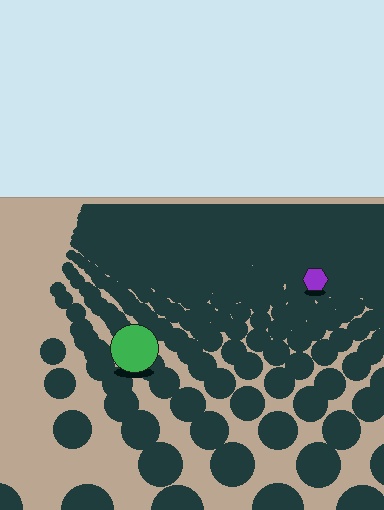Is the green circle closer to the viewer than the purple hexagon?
Yes. The green circle is closer — you can tell from the texture gradient: the ground texture is coarser near it.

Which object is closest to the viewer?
The green circle is closest. The texture marks near it are larger and more spread out.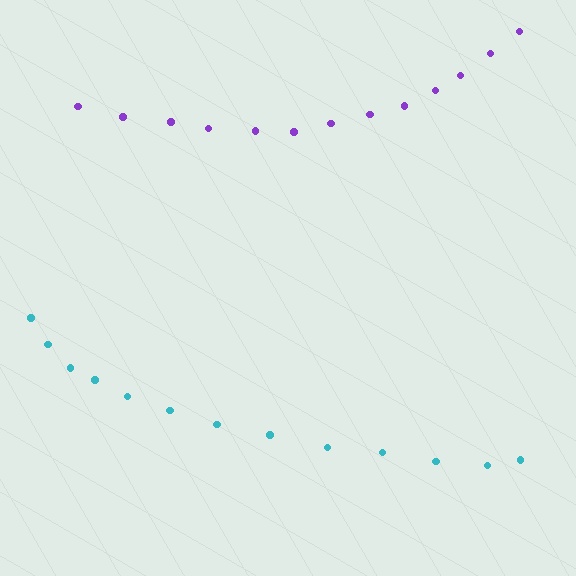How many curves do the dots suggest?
There are 2 distinct paths.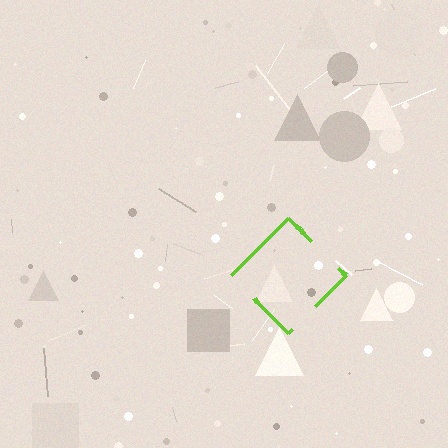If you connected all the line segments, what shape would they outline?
They would outline a diamond.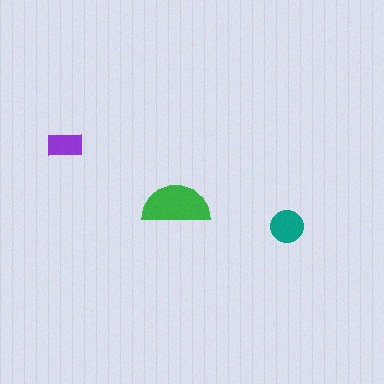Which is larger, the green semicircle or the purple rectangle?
The green semicircle.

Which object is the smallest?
The purple rectangle.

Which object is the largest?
The green semicircle.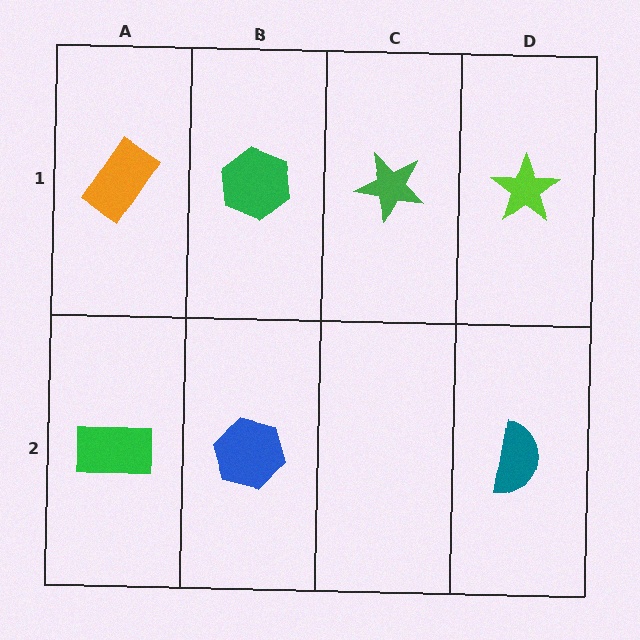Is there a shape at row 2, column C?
No, that cell is empty.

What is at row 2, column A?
A green rectangle.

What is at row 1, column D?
A lime star.